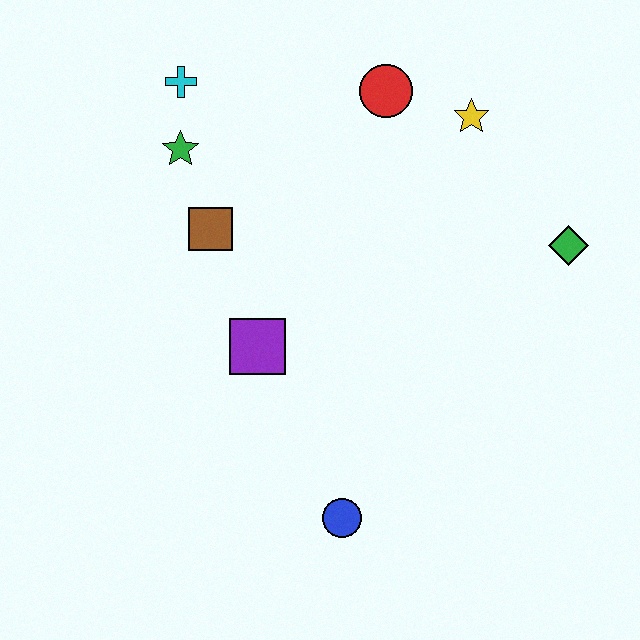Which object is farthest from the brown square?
The green diamond is farthest from the brown square.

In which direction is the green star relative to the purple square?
The green star is above the purple square.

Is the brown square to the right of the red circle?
No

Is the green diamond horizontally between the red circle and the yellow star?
No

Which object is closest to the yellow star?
The red circle is closest to the yellow star.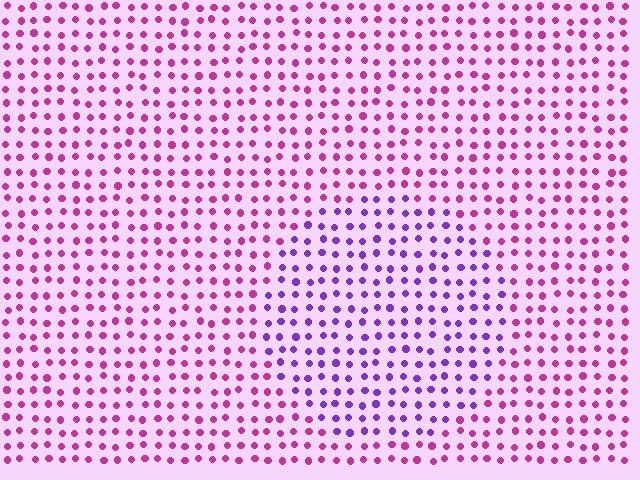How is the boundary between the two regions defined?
The boundary is defined purely by a slight shift in hue (about 45 degrees). Spacing, size, and orientation are identical on both sides.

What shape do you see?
I see a circle.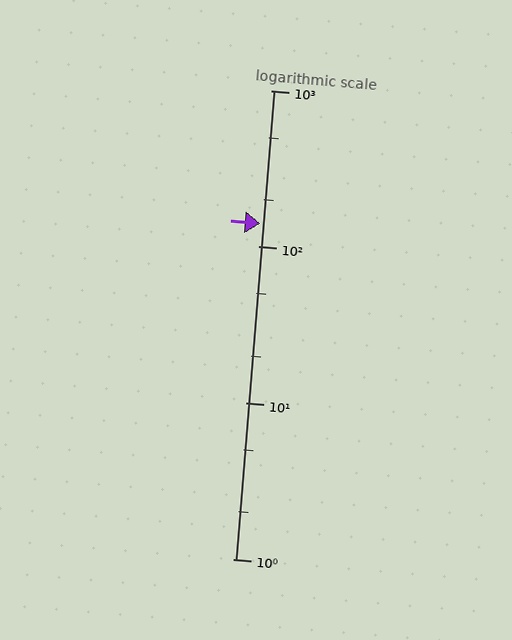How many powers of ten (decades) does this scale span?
The scale spans 3 decades, from 1 to 1000.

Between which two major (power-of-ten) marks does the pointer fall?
The pointer is between 100 and 1000.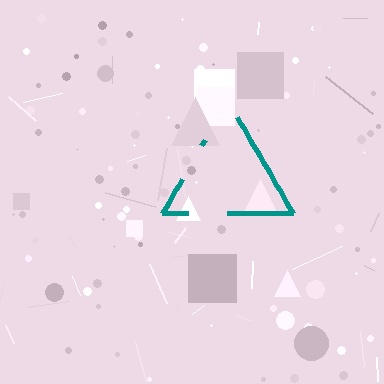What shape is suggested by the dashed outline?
The dashed outline suggests a triangle.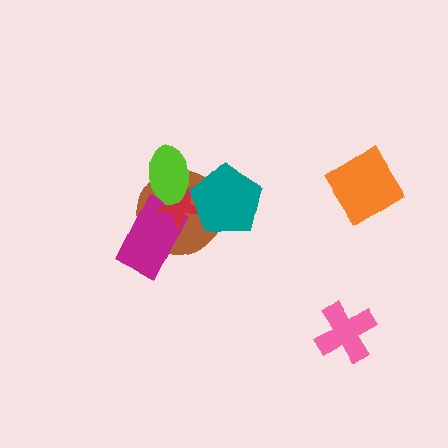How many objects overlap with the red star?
4 objects overlap with the red star.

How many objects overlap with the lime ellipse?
2 objects overlap with the lime ellipse.